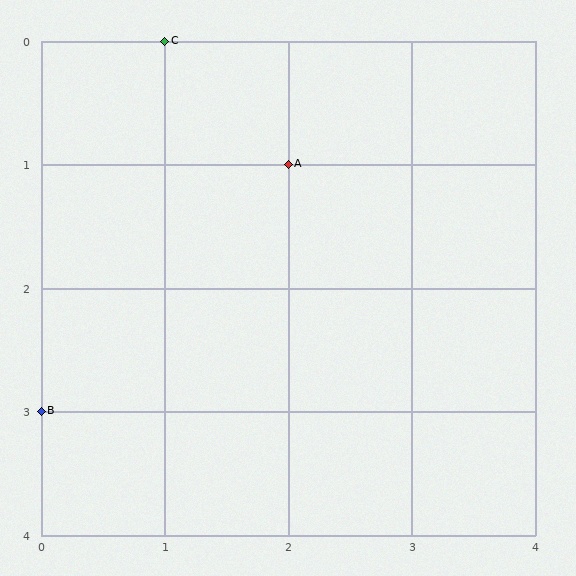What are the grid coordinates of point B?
Point B is at grid coordinates (0, 3).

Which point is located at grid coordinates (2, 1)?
Point A is at (2, 1).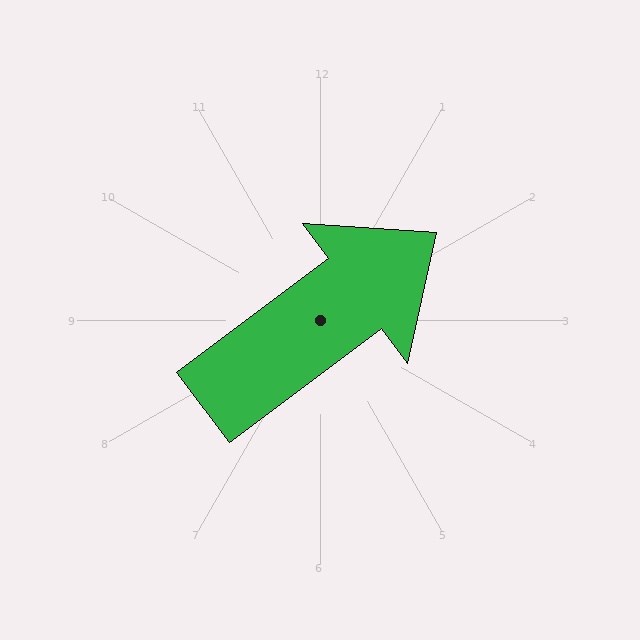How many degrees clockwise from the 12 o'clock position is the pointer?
Approximately 53 degrees.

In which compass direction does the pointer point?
Northeast.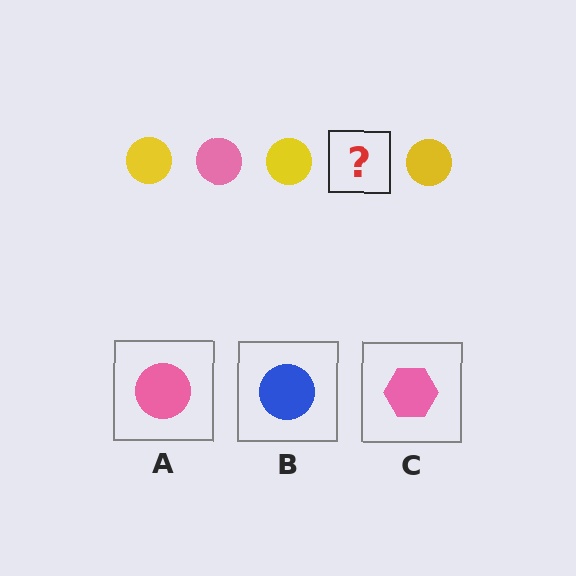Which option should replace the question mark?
Option A.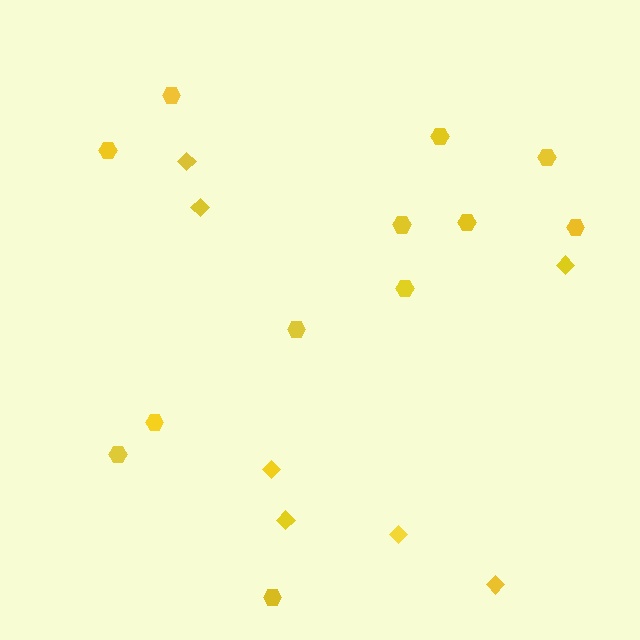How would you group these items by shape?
There are 2 groups: one group of hexagons (12) and one group of diamonds (7).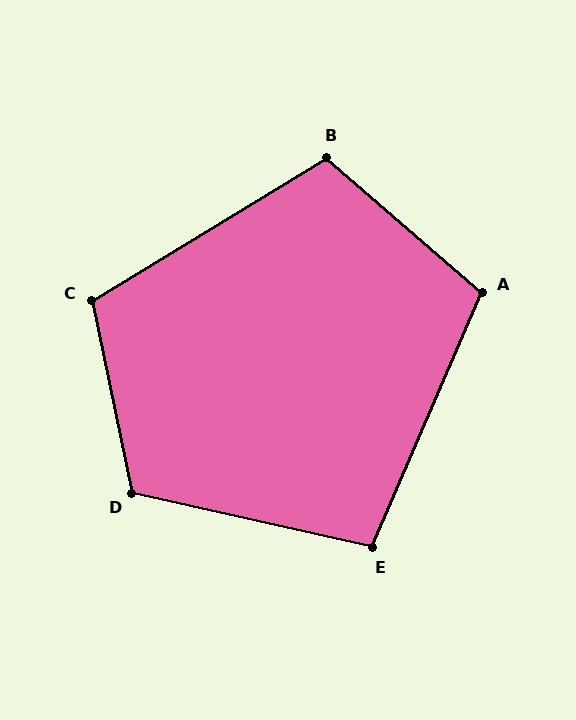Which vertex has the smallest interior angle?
E, at approximately 101 degrees.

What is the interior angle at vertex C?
Approximately 109 degrees (obtuse).